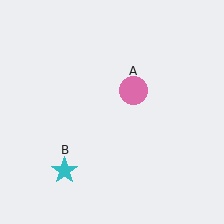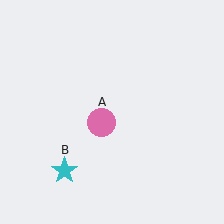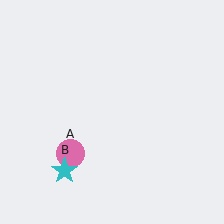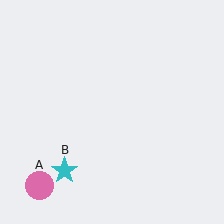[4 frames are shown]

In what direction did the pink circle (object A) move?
The pink circle (object A) moved down and to the left.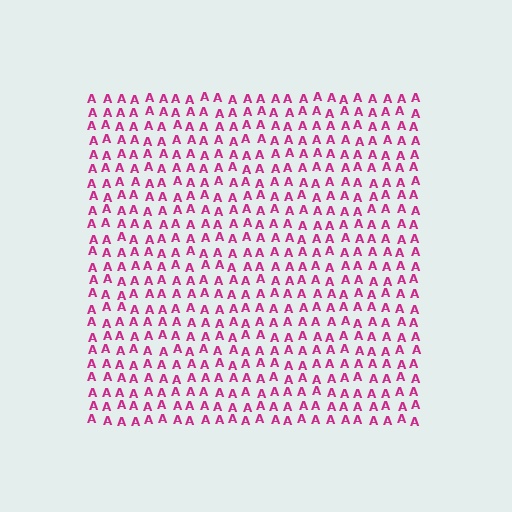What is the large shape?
The large shape is a square.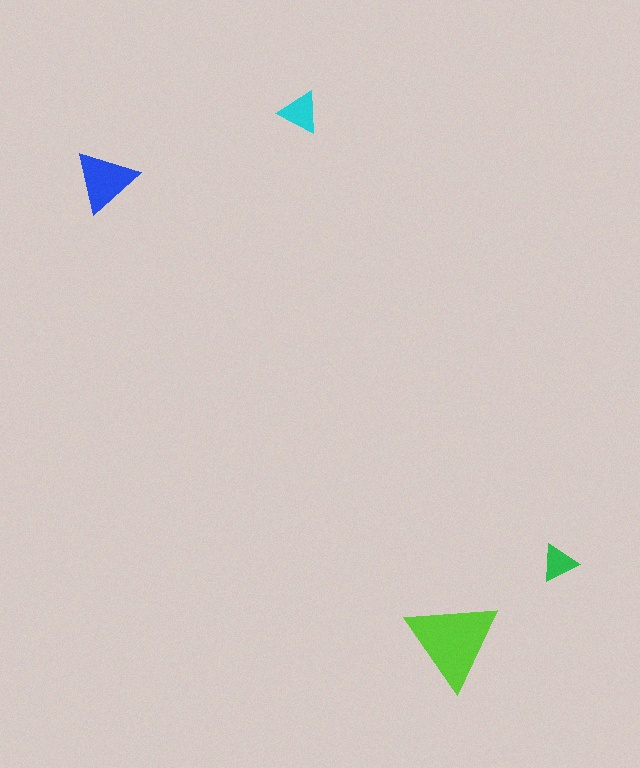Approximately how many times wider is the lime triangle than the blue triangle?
About 1.5 times wider.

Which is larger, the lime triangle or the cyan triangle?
The lime one.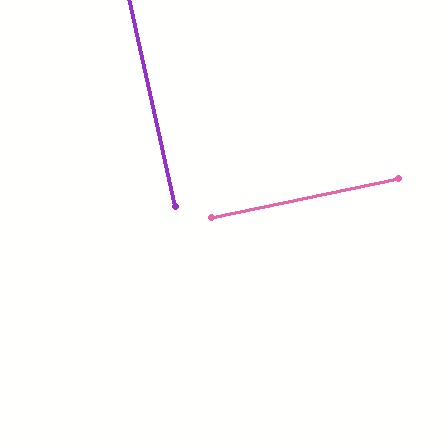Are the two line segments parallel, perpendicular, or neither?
Perpendicular — they meet at approximately 89°.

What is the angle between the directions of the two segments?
Approximately 89 degrees.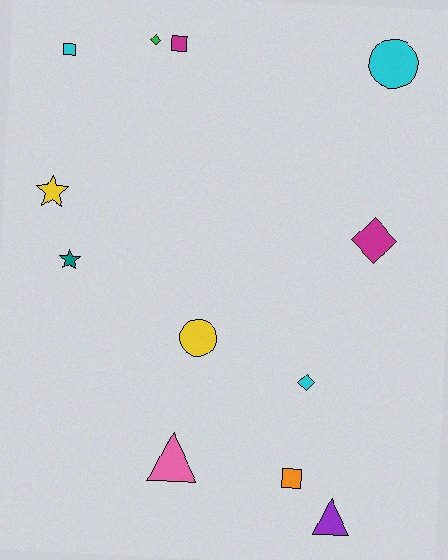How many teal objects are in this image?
There is 1 teal object.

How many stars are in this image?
There are 2 stars.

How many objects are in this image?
There are 12 objects.